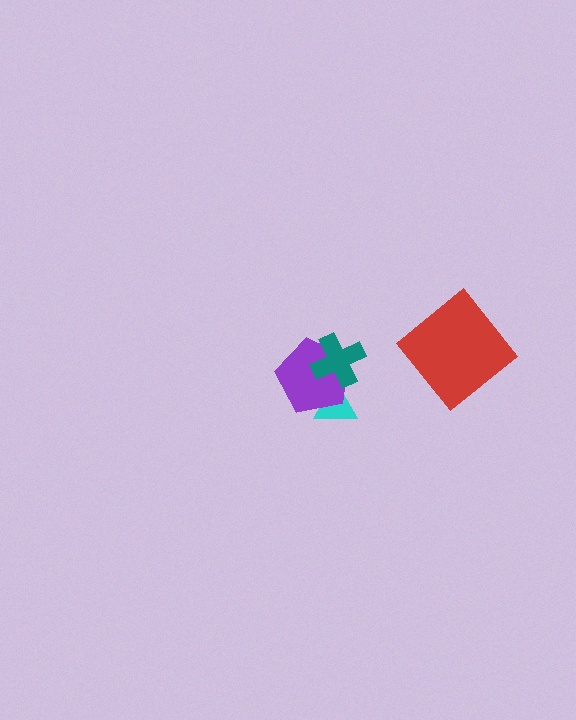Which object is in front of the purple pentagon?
The teal cross is in front of the purple pentagon.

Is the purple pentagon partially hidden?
Yes, it is partially covered by another shape.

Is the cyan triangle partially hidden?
Yes, it is partially covered by another shape.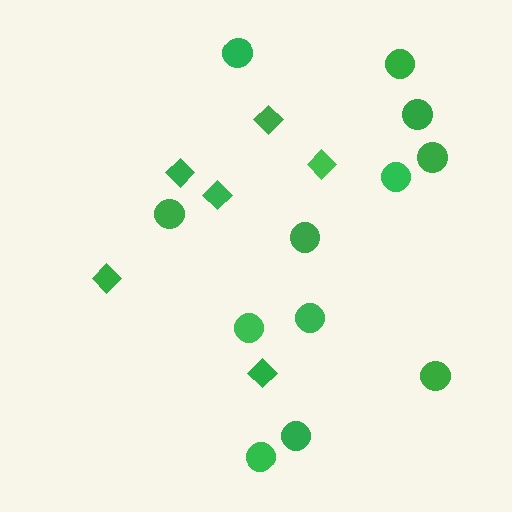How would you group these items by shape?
There are 2 groups: one group of circles (12) and one group of diamonds (6).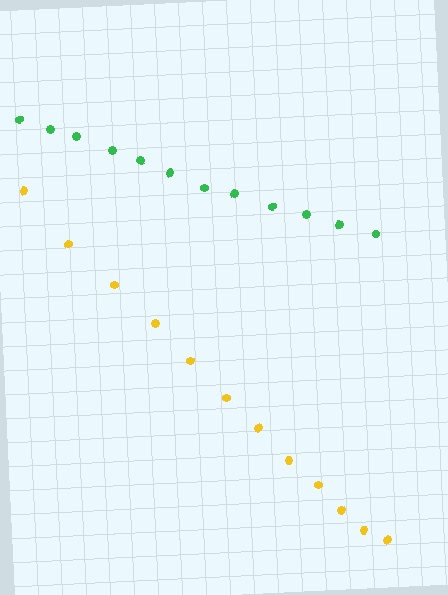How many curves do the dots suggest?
There are 2 distinct paths.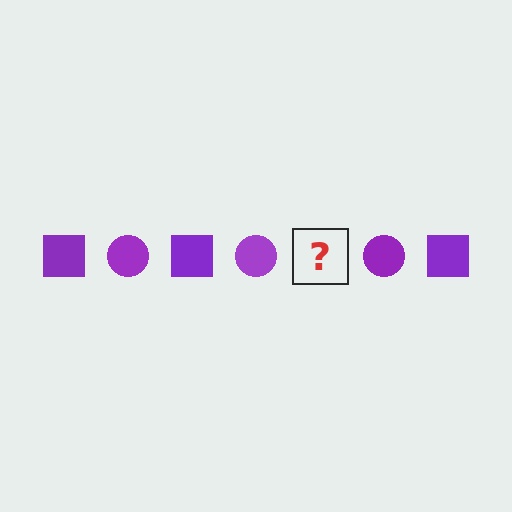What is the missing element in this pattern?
The missing element is a purple square.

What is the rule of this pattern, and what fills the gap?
The rule is that the pattern cycles through square, circle shapes in purple. The gap should be filled with a purple square.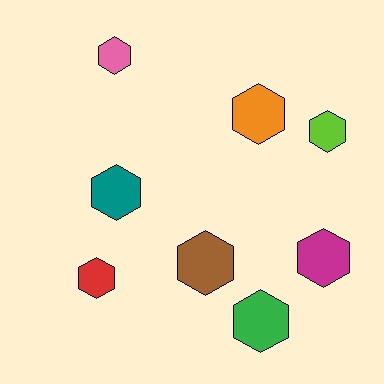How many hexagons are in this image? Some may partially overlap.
There are 8 hexagons.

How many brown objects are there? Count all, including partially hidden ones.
There is 1 brown object.